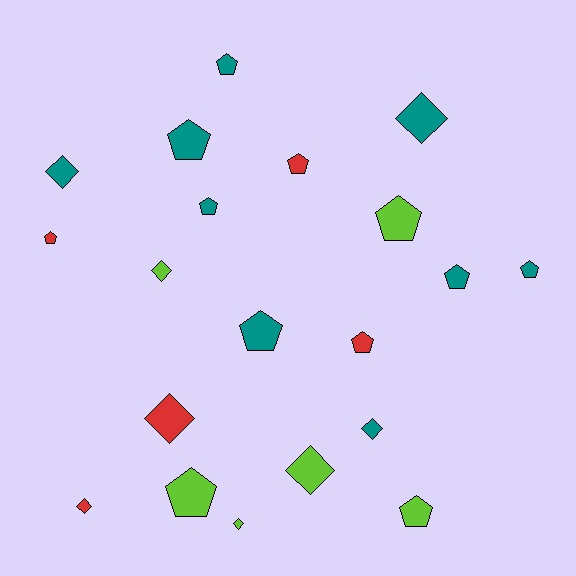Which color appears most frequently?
Teal, with 9 objects.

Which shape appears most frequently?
Pentagon, with 12 objects.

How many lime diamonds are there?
There are 3 lime diamonds.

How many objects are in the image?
There are 20 objects.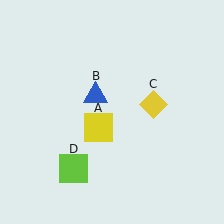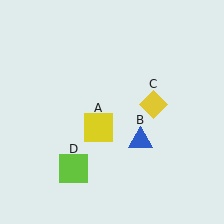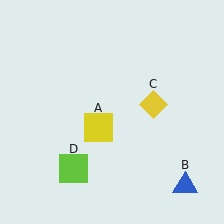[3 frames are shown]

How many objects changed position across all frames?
1 object changed position: blue triangle (object B).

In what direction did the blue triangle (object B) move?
The blue triangle (object B) moved down and to the right.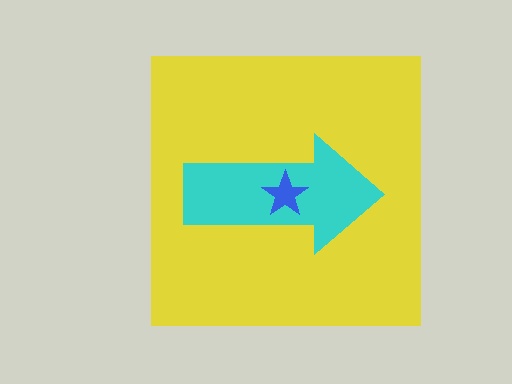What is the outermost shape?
The yellow square.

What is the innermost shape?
The blue star.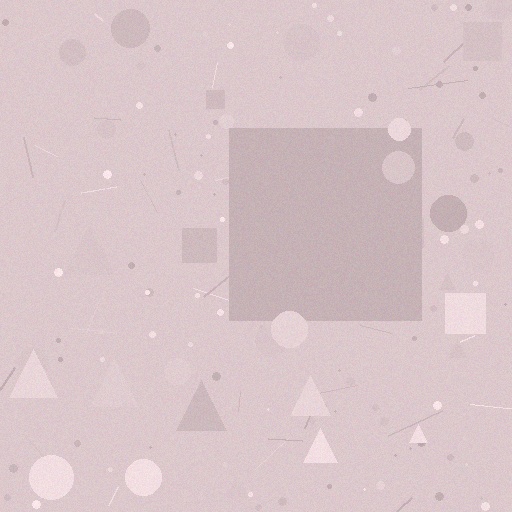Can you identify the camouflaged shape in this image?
The camouflaged shape is a square.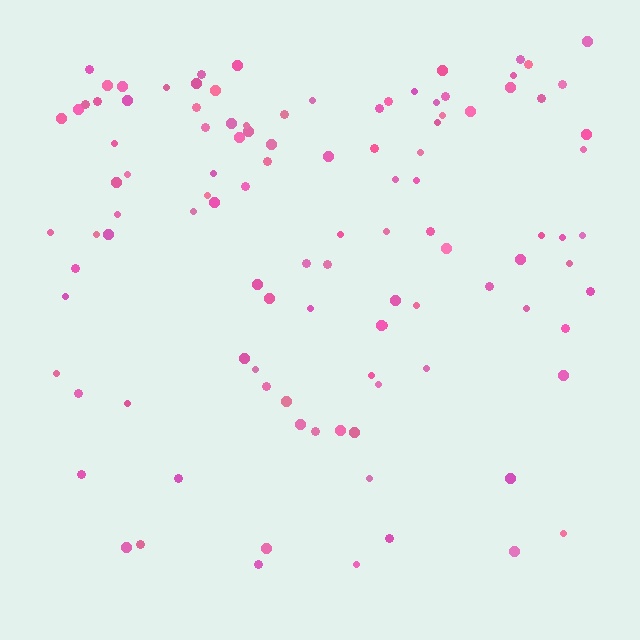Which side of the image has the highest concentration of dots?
The top.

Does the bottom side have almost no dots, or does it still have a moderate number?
Still a moderate number, just noticeably fewer than the top.